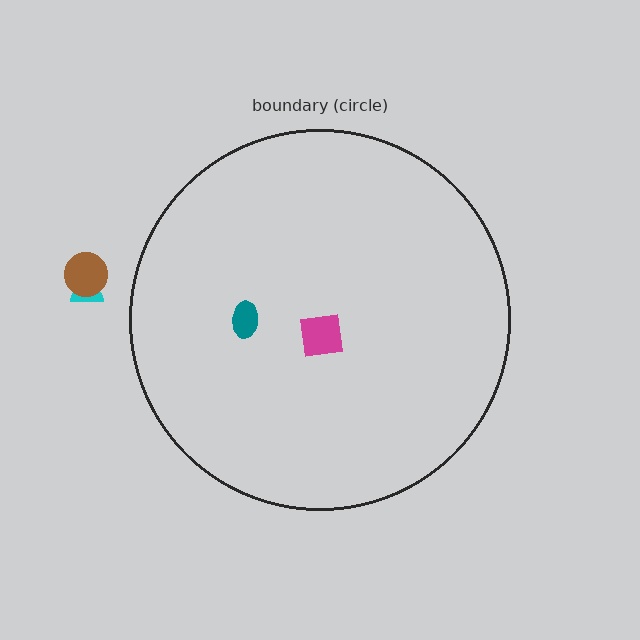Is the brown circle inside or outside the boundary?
Outside.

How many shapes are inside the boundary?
2 inside, 2 outside.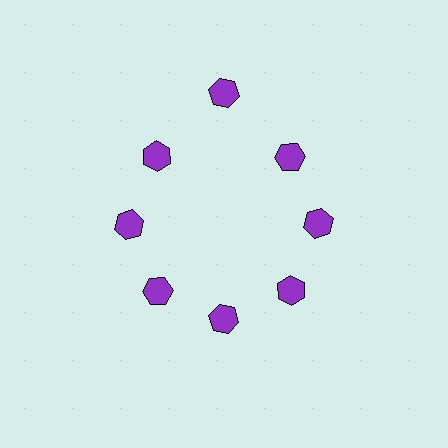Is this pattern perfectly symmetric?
No. The 8 purple hexagons are arranged in a ring, but one element near the 12 o'clock position is pushed outward from the center, breaking the 8-fold rotational symmetry.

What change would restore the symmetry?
The symmetry would be restored by moving it inward, back onto the ring so that all 8 hexagons sit at equal angles and equal distance from the center.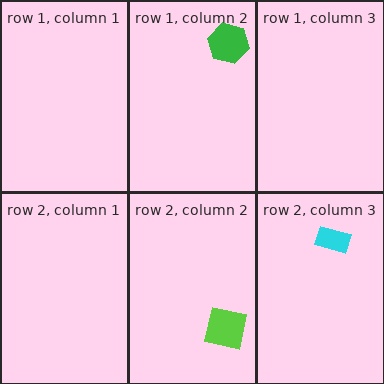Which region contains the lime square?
The row 2, column 2 region.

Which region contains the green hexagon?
The row 1, column 2 region.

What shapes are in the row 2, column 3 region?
The cyan rectangle.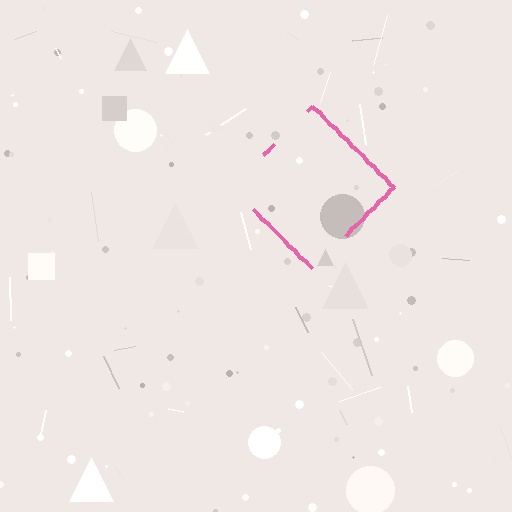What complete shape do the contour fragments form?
The contour fragments form a diamond.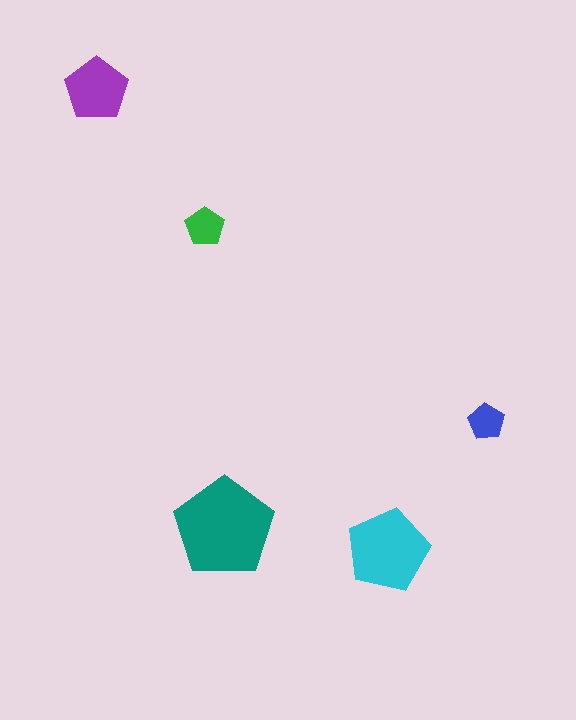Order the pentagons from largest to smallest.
the teal one, the cyan one, the purple one, the green one, the blue one.